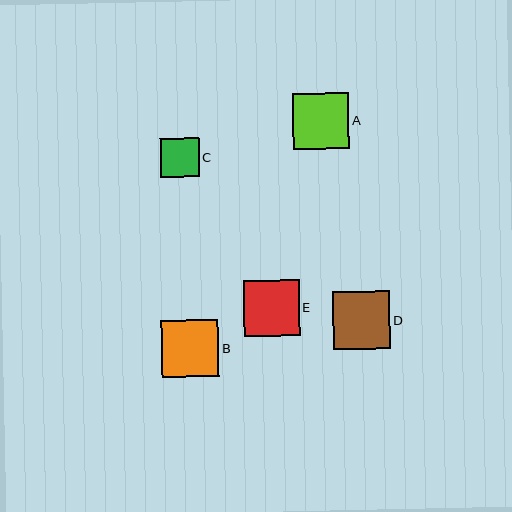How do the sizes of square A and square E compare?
Square A and square E are approximately the same size.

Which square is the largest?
Square D is the largest with a size of approximately 58 pixels.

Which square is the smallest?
Square C is the smallest with a size of approximately 39 pixels.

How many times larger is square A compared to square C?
Square A is approximately 1.4 times the size of square C.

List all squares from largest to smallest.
From largest to smallest: D, B, A, E, C.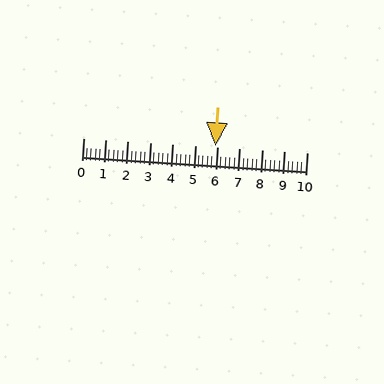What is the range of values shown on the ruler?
The ruler shows values from 0 to 10.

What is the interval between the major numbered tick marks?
The major tick marks are spaced 1 units apart.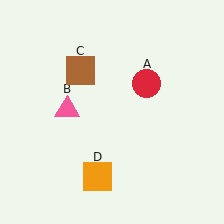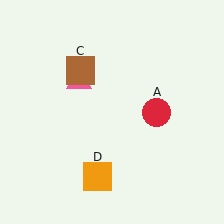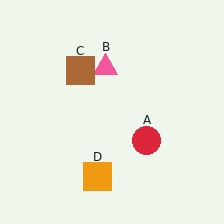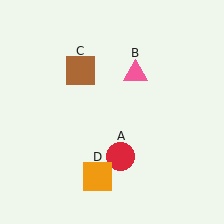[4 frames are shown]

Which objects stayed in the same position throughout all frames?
Brown square (object C) and orange square (object D) remained stationary.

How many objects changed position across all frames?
2 objects changed position: red circle (object A), pink triangle (object B).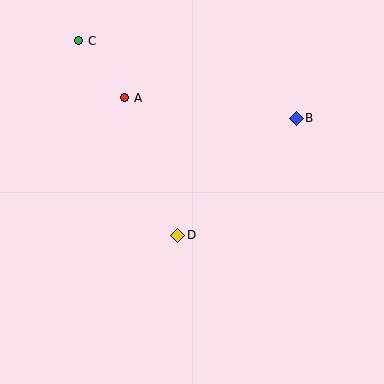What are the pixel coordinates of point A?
Point A is at (125, 98).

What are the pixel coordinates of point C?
Point C is at (79, 41).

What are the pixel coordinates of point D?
Point D is at (178, 235).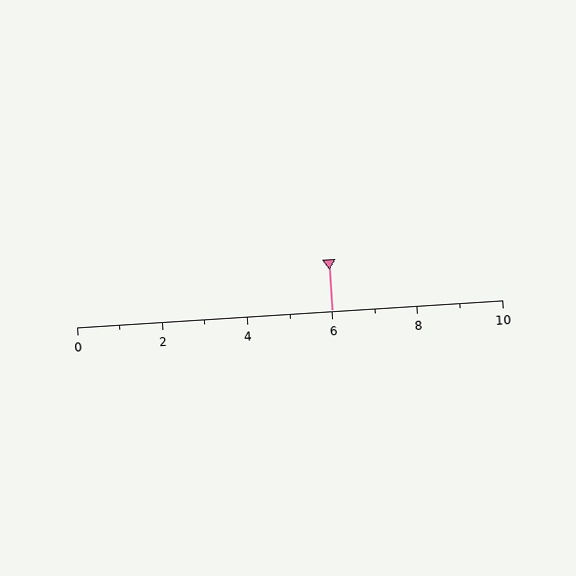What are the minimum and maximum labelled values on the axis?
The axis runs from 0 to 10.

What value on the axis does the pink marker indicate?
The marker indicates approximately 6.